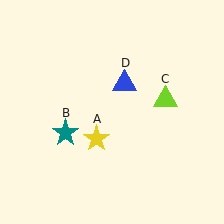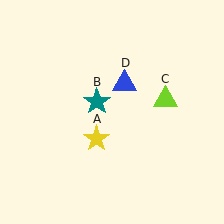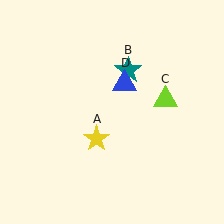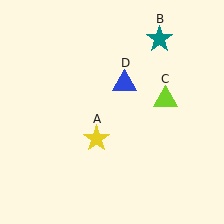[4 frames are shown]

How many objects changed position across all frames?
1 object changed position: teal star (object B).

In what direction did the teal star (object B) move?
The teal star (object B) moved up and to the right.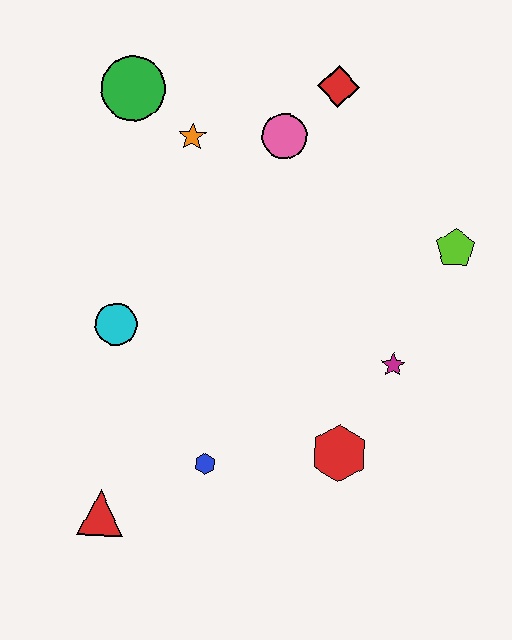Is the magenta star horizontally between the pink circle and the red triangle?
No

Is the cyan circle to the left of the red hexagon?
Yes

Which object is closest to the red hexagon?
The magenta star is closest to the red hexagon.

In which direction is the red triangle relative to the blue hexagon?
The red triangle is to the left of the blue hexagon.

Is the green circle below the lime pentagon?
No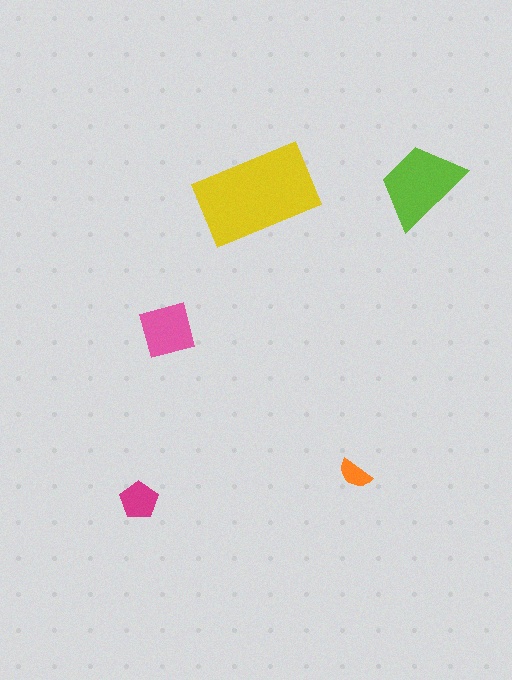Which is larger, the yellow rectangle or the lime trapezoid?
The yellow rectangle.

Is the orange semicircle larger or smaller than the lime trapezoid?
Smaller.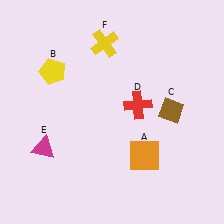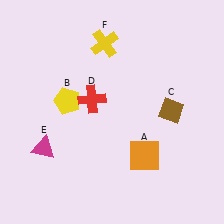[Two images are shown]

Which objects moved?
The objects that moved are: the yellow pentagon (B), the red cross (D).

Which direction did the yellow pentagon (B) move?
The yellow pentagon (B) moved down.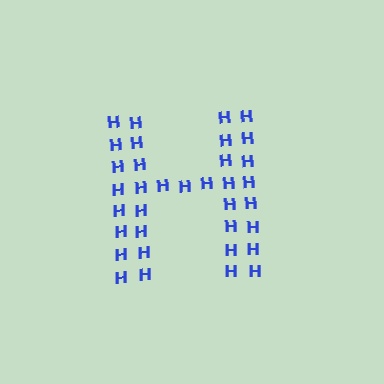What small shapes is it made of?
It is made of small letter H's.